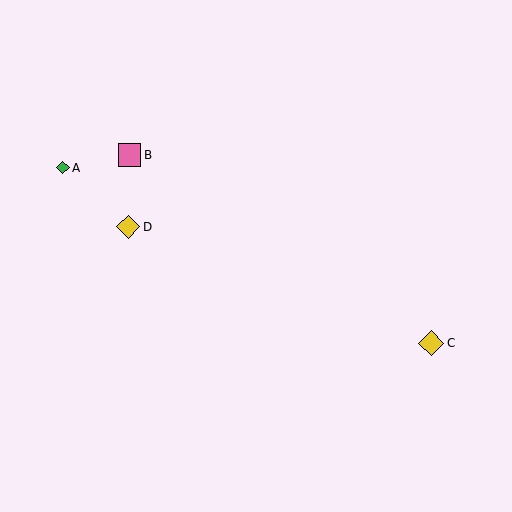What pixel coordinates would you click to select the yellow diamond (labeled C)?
Click at (431, 343) to select the yellow diamond C.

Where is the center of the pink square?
The center of the pink square is at (129, 155).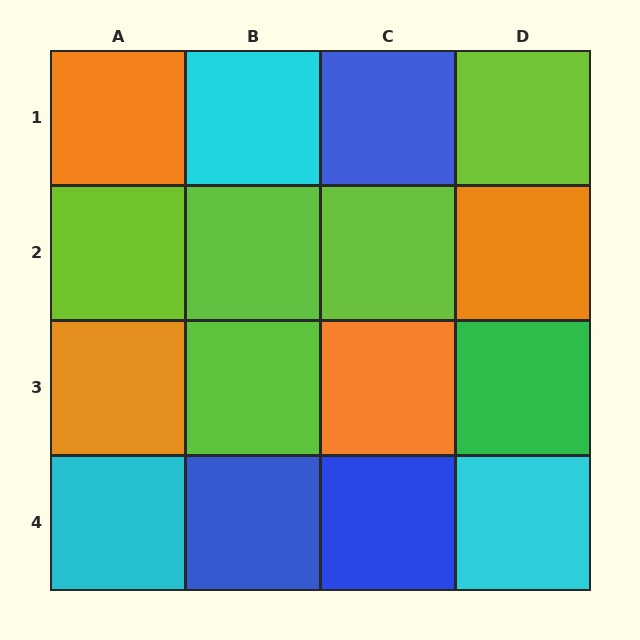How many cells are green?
1 cell is green.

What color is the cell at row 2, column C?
Lime.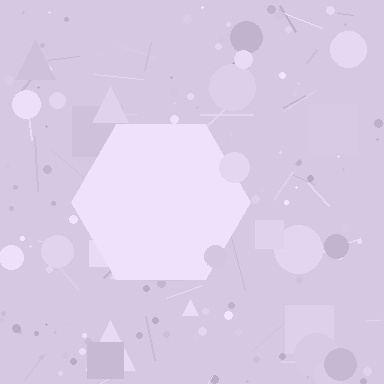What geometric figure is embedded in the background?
A hexagon is embedded in the background.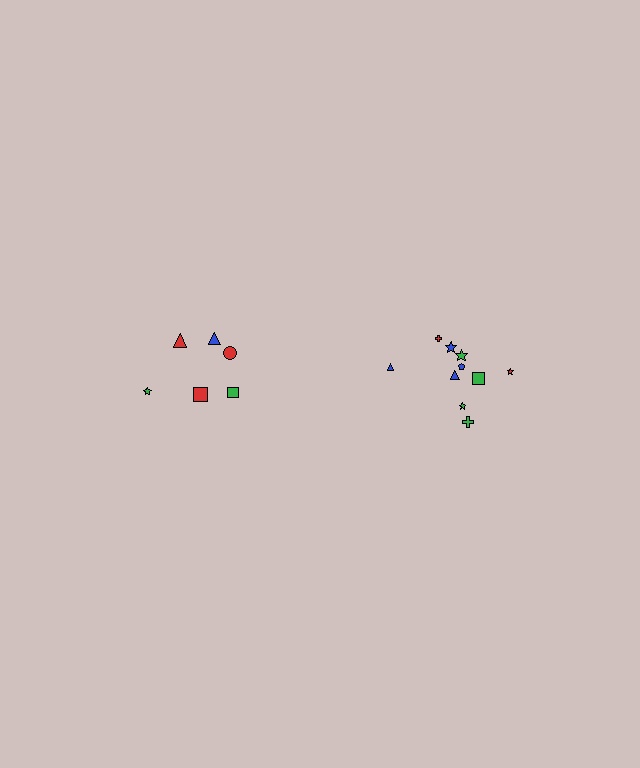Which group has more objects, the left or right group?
The right group.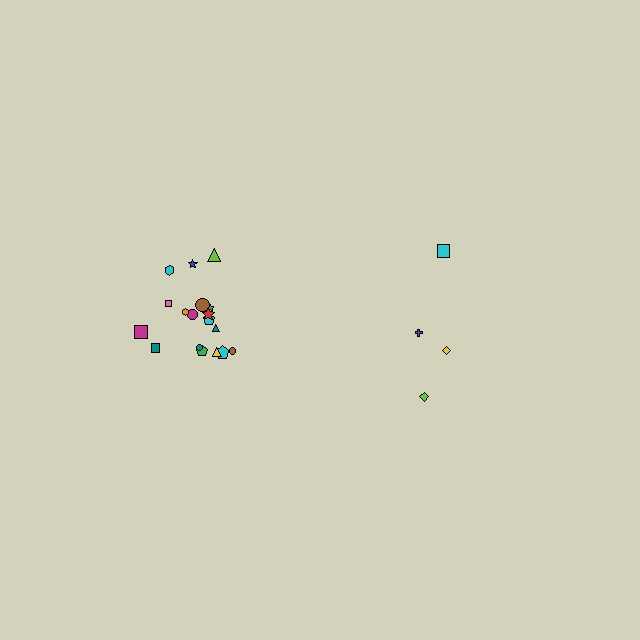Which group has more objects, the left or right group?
The left group.